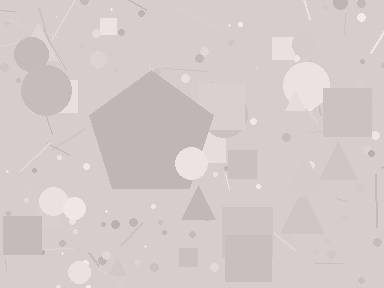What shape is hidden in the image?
A pentagon is hidden in the image.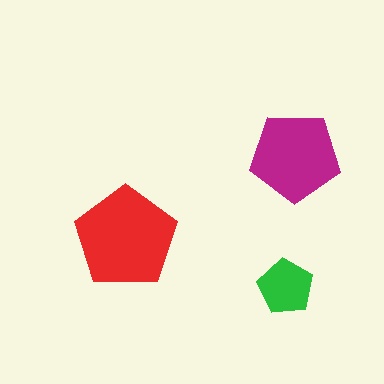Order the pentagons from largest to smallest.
the red one, the magenta one, the green one.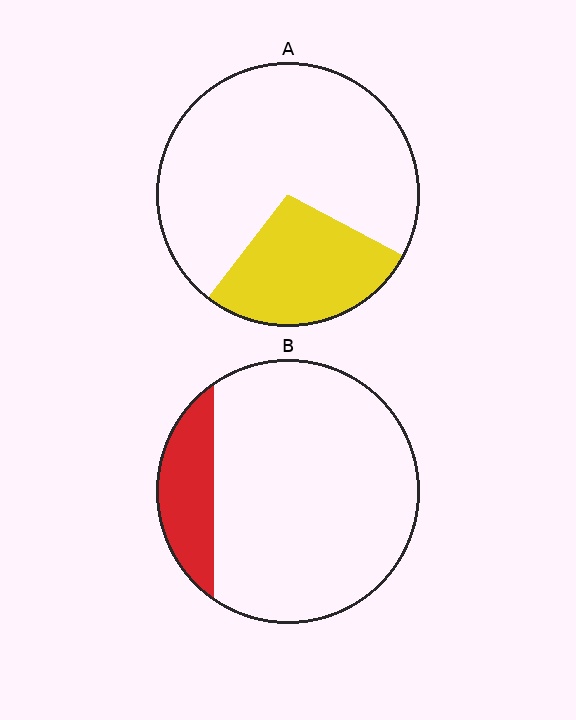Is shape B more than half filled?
No.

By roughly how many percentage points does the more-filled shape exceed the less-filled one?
By roughly 10 percentage points (A over B).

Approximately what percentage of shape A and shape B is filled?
A is approximately 30% and B is approximately 15%.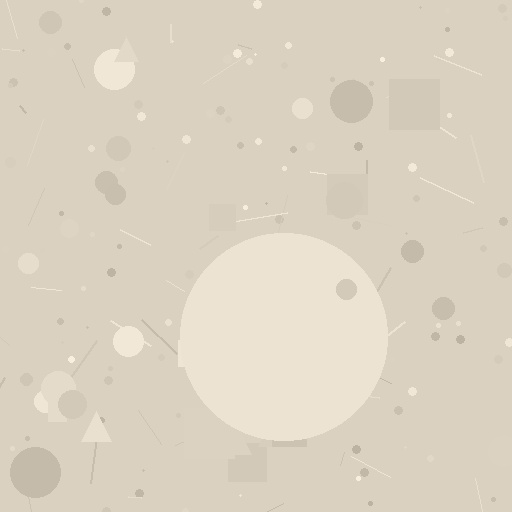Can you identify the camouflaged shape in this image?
The camouflaged shape is a circle.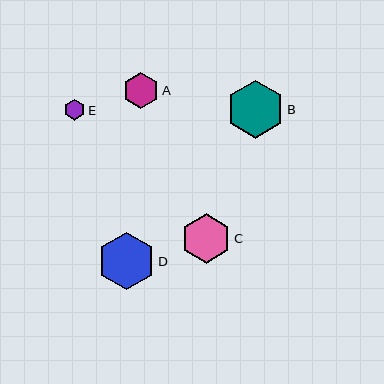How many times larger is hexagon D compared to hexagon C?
Hexagon D is approximately 1.2 times the size of hexagon C.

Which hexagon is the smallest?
Hexagon E is the smallest with a size of approximately 21 pixels.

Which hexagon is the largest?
Hexagon B is the largest with a size of approximately 58 pixels.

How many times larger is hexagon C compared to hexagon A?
Hexagon C is approximately 1.4 times the size of hexagon A.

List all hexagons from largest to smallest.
From largest to smallest: B, D, C, A, E.